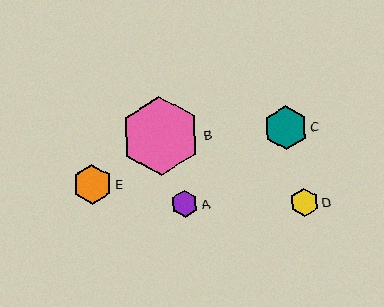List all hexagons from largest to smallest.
From largest to smallest: B, C, E, D, A.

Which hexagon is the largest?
Hexagon B is the largest with a size of approximately 79 pixels.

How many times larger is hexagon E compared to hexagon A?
Hexagon E is approximately 1.5 times the size of hexagon A.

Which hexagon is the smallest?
Hexagon A is the smallest with a size of approximately 27 pixels.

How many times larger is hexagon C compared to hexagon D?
Hexagon C is approximately 1.5 times the size of hexagon D.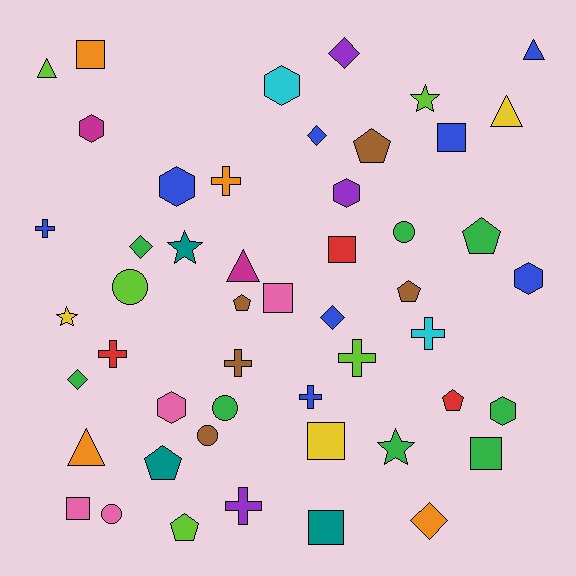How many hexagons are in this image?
There are 7 hexagons.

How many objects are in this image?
There are 50 objects.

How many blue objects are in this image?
There are 8 blue objects.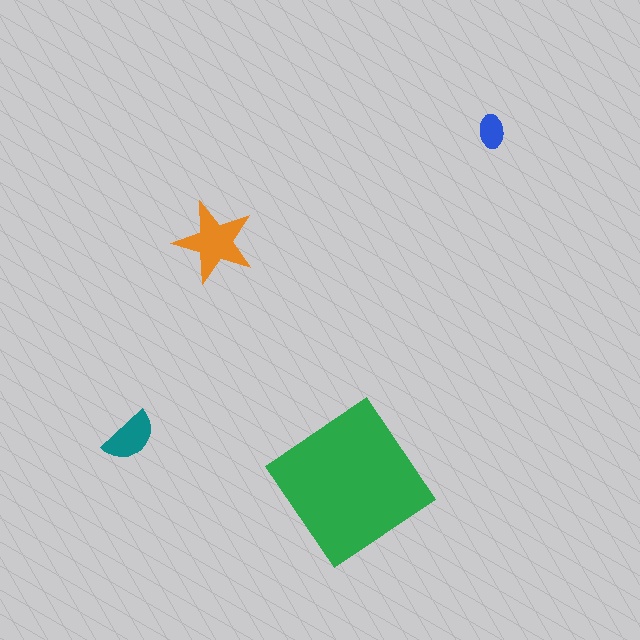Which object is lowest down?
The green diamond is bottommost.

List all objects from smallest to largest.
The blue ellipse, the teal semicircle, the orange star, the green diamond.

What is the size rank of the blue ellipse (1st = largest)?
4th.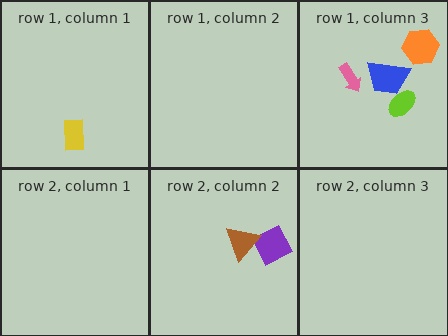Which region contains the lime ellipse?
The row 1, column 3 region.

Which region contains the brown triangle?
The row 2, column 2 region.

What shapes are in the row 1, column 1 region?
The yellow rectangle.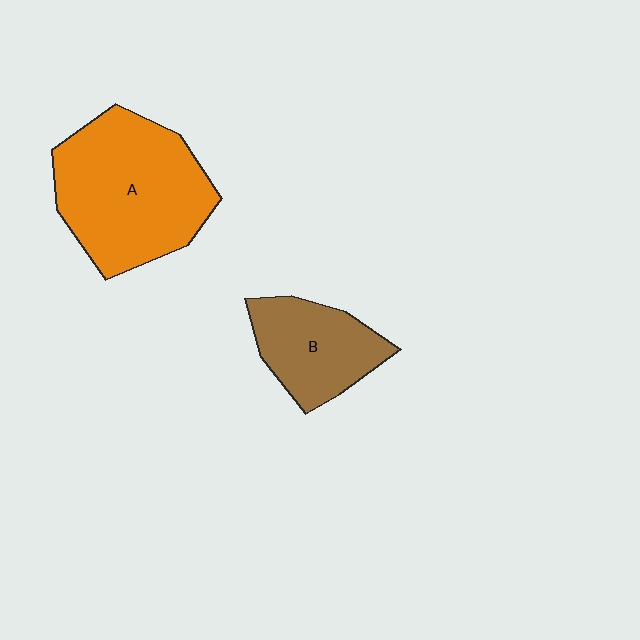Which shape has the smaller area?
Shape B (brown).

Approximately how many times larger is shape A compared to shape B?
Approximately 1.8 times.